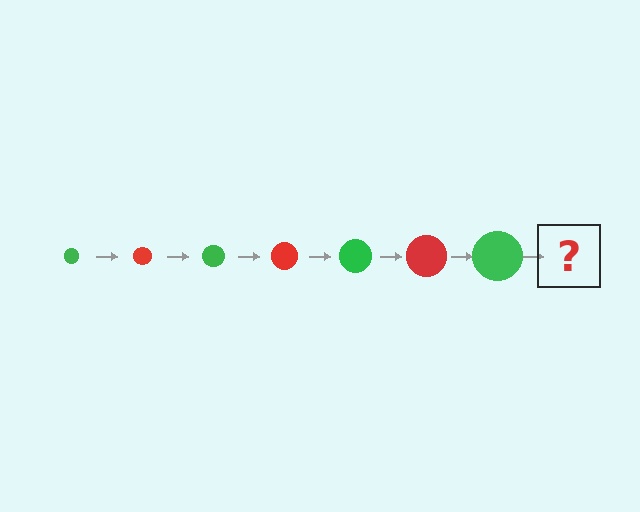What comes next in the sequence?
The next element should be a red circle, larger than the previous one.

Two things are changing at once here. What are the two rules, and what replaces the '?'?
The two rules are that the circle grows larger each step and the color cycles through green and red. The '?' should be a red circle, larger than the previous one.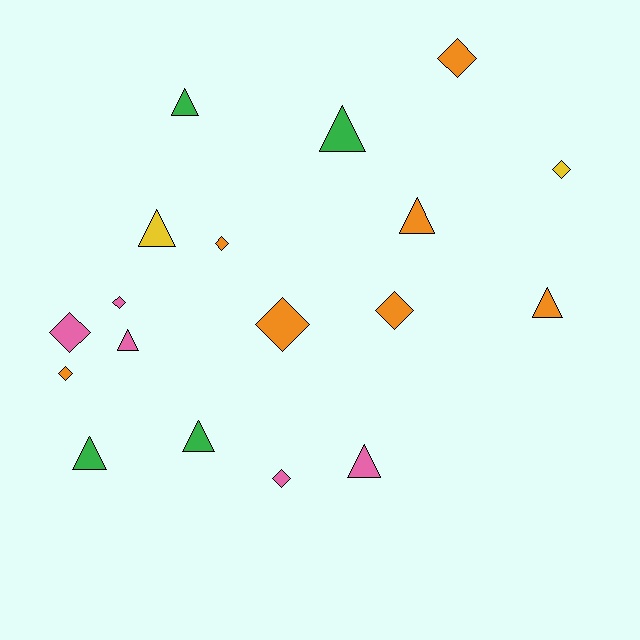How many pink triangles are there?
There are 2 pink triangles.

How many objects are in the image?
There are 18 objects.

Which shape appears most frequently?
Triangle, with 9 objects.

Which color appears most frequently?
Orange, with 7 objects.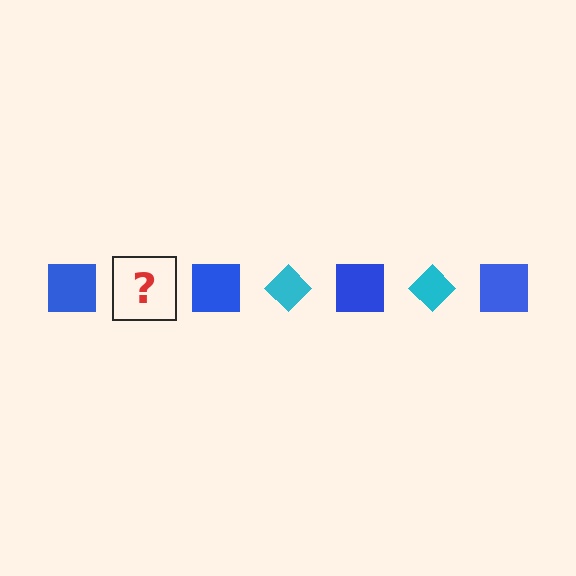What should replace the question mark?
The question mark should be replaced with a cyan diamond.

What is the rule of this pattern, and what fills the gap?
The rule is that the pattern alternates between blue square and cyan diamond. The gap should be filled with a cyan diamond.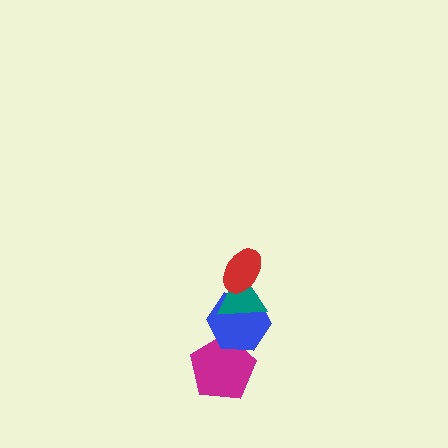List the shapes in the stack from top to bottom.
From top to bottom: the red ellipse, the teal triangle, the blue hexagon, the magenta pentagon.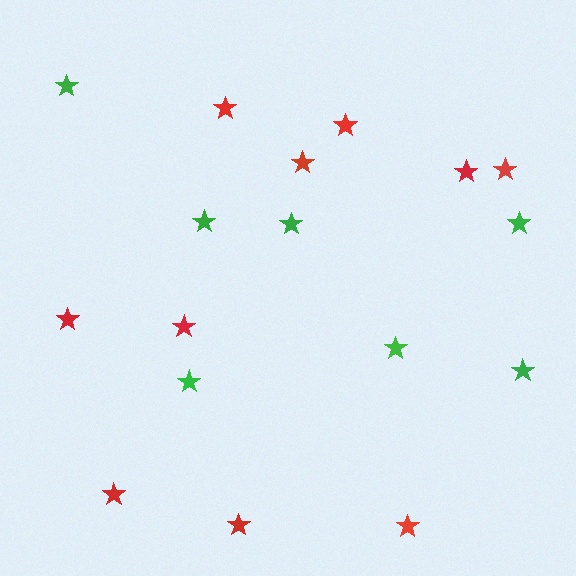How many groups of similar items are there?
There are 2 groups: one group of green stars (7) and one group of red stars (10).